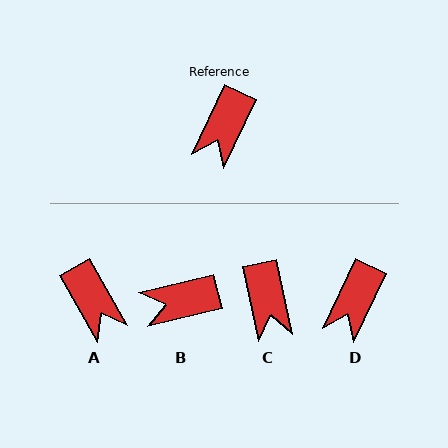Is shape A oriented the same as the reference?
No, it is off by about 55 degrees.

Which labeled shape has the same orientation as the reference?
D.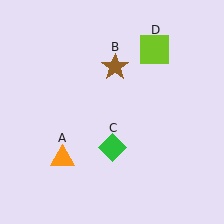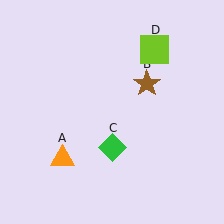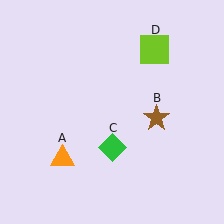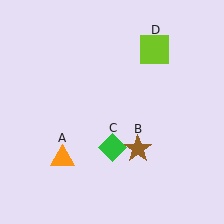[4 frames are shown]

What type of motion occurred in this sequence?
The brown star (object B) rotated clockwise around the center of the scene.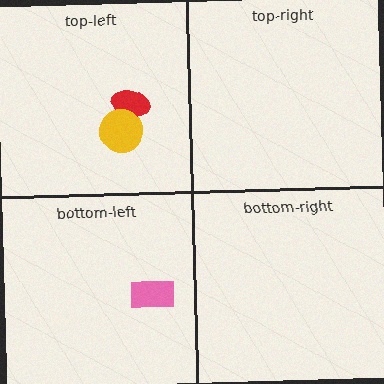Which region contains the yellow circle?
The top-left region.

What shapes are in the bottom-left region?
The pink rectangle.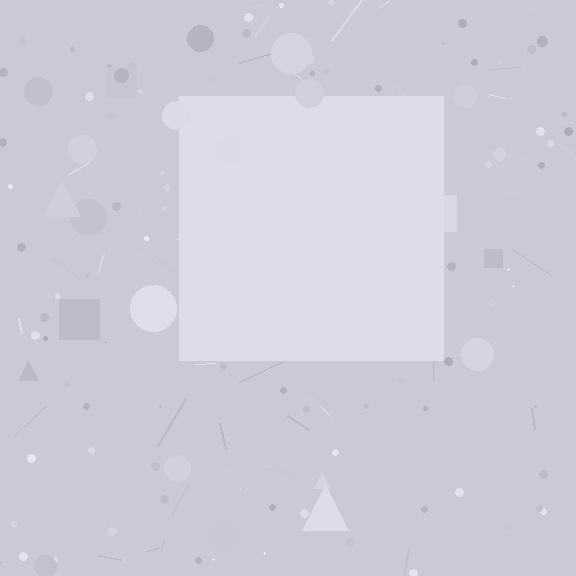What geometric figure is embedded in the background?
A square is embedded in the background.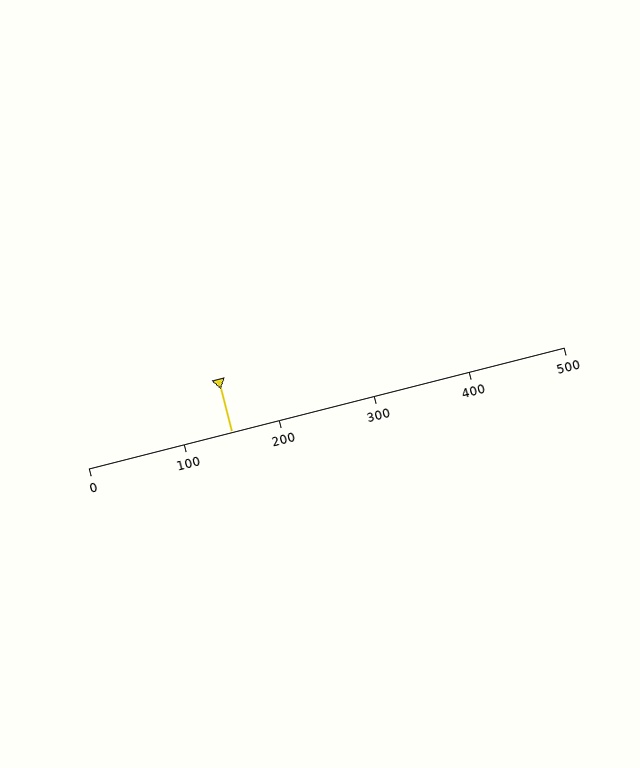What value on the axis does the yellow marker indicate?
The marker indicates approximately 150.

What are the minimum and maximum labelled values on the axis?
The axis runs from 0 to 500.